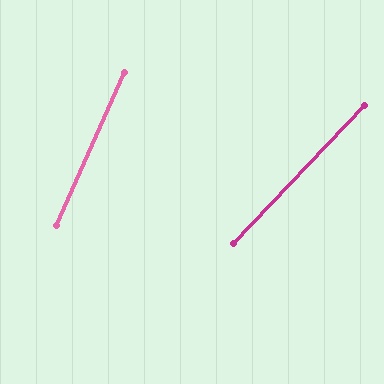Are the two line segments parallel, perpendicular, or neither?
Neither parallel nor perpendicular — they differ by about 20°.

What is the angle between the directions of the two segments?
Approximately 20 degrees.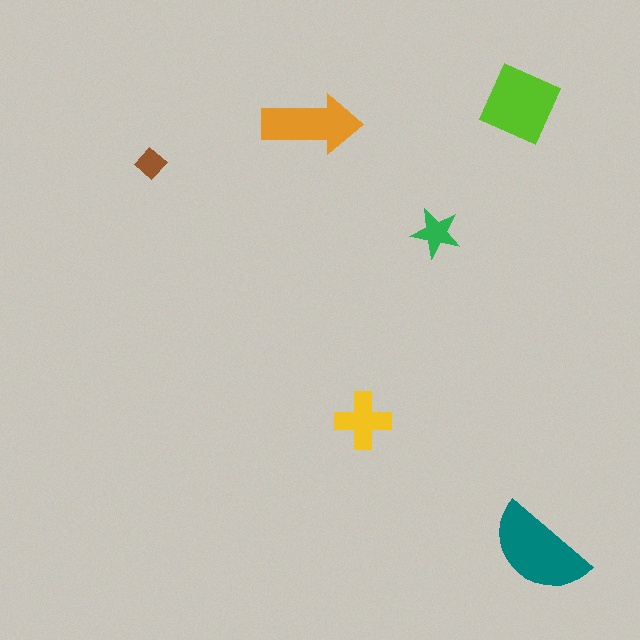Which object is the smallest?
The brown diamond.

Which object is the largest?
The teal semicircle.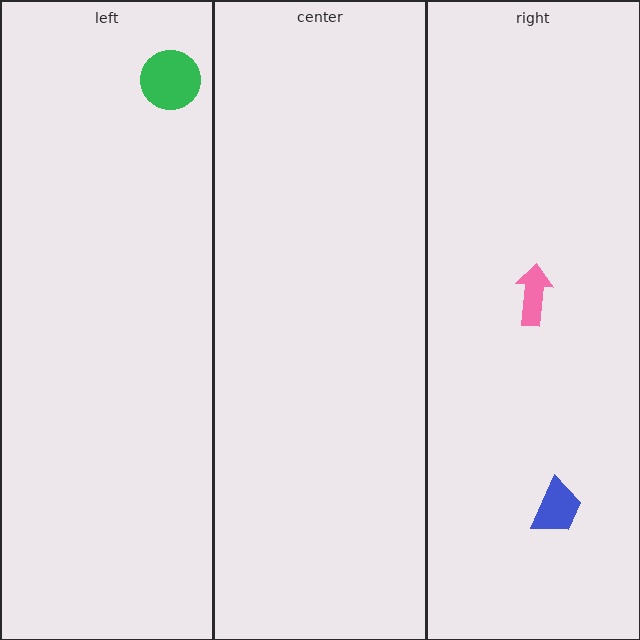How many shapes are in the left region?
1.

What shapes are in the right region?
The blue trapezoid, the pink arrow.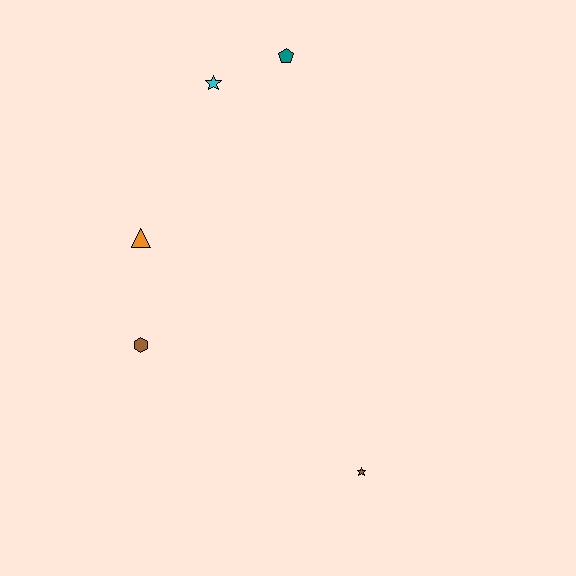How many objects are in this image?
There are 5 objects.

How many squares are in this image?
There are no squares.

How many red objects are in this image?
There are no red objects.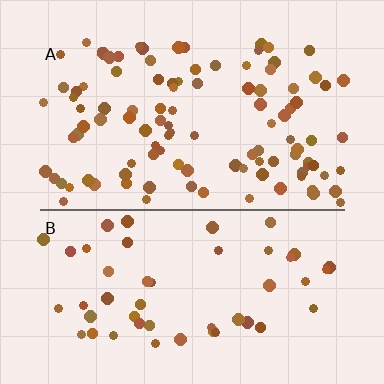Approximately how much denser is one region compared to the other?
Approximately 2.1× — region A over region B.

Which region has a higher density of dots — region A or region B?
A (the top).